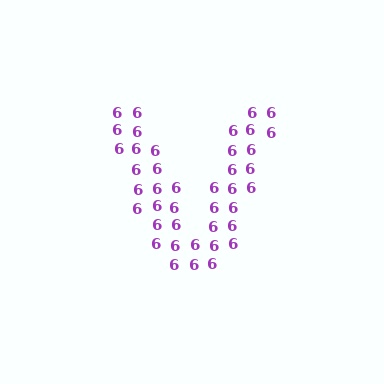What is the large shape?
The large shape is the letter V.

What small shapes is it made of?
It is made of small digit 6's.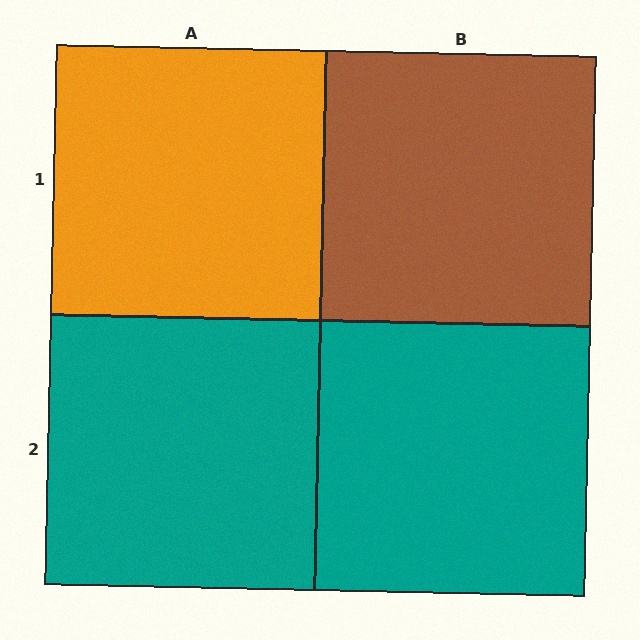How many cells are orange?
1 cell is orange.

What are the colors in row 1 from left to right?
Orange, brown.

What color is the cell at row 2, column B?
Teal.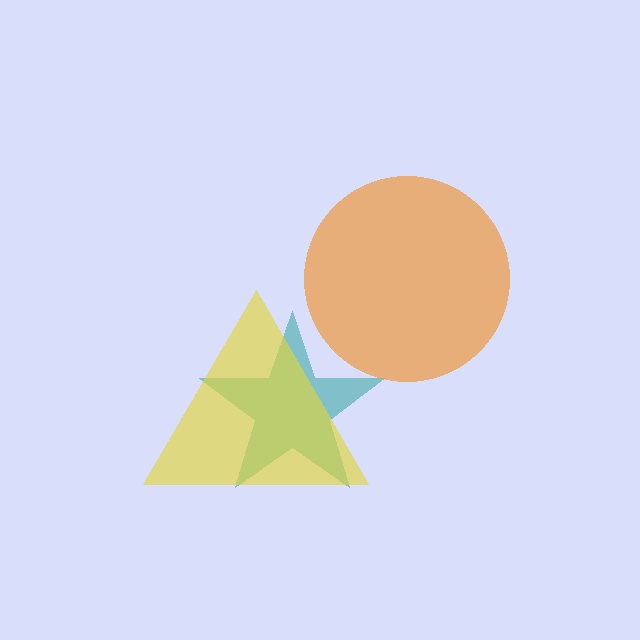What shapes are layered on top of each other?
The layered shapes are: a teal star, a yellow triangle, an orange circle.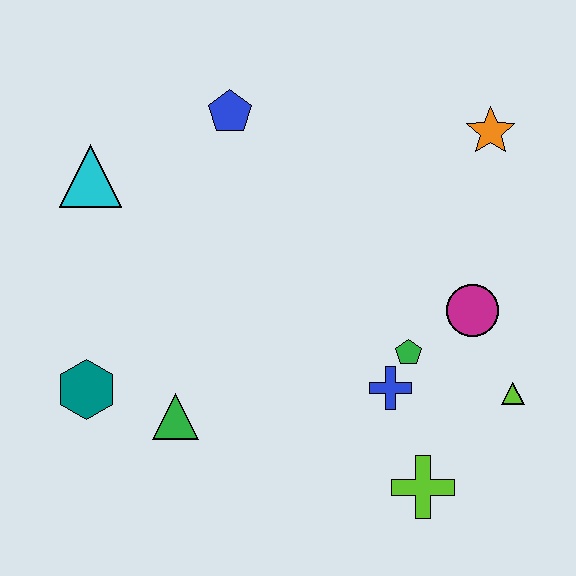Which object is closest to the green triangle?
The teal hexagon is closest to the green triangle.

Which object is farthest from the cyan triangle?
The lime triangle is farthest from the cyan triangle.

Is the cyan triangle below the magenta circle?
No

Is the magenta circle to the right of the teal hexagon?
Yes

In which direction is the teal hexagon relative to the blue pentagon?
The teal hexagon is below the blue pentagon.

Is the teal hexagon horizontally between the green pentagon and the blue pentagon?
No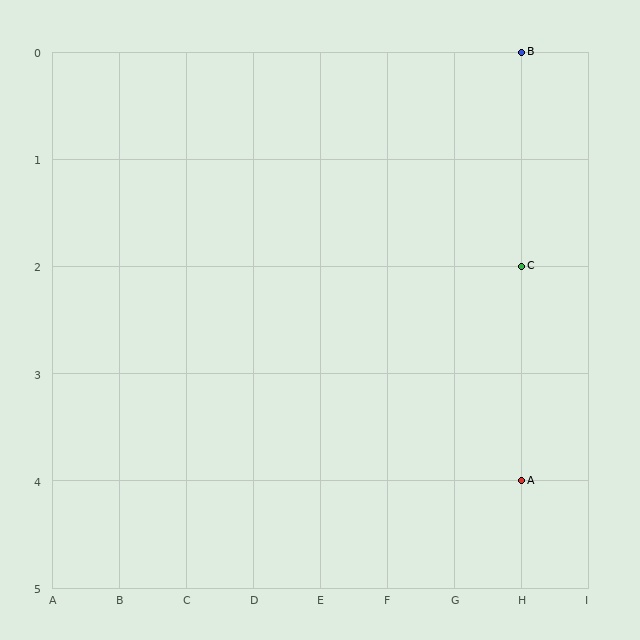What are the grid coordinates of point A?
Point A is at grid coordinates (H, 4).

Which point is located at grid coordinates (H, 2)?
Point C is at (H, 2).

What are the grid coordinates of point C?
Point C is at grid coordinates (H, 2).